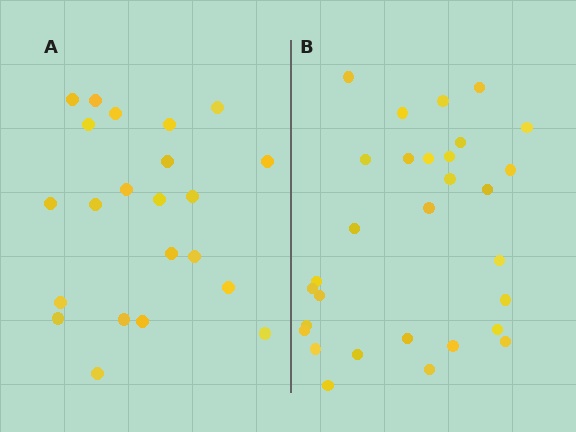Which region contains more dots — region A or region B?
Region B (the right region) has more dots.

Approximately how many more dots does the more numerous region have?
Region B has roughly 8 or so more dots than region A.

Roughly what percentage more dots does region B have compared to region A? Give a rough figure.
About 35% more.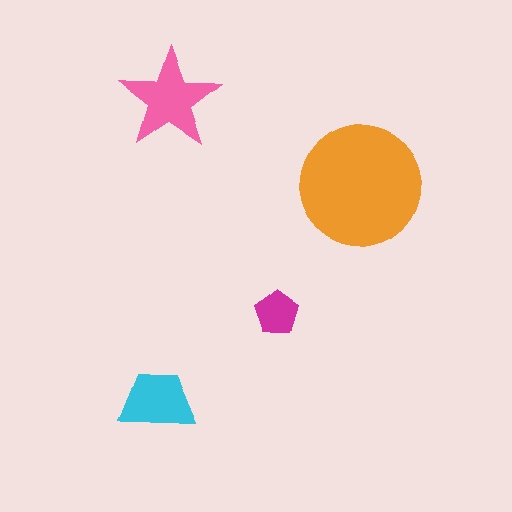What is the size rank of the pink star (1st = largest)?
2nd.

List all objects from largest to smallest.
The orange circle, the pink star, the cyan trapezoid, the magenta pentagon.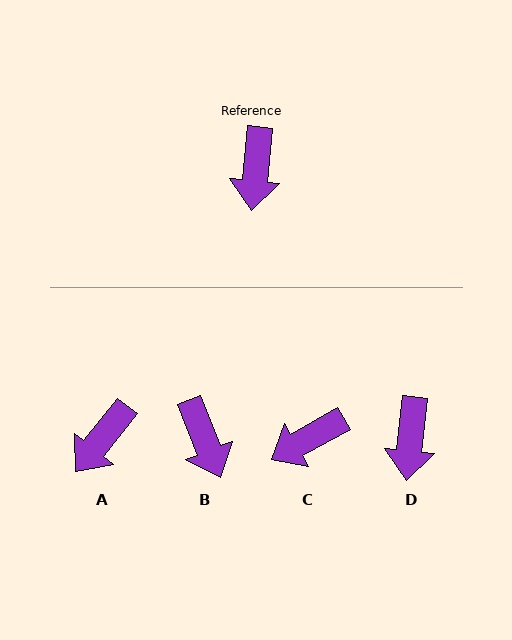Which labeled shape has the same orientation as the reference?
D.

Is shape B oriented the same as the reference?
No, it is off by about 28 degrees.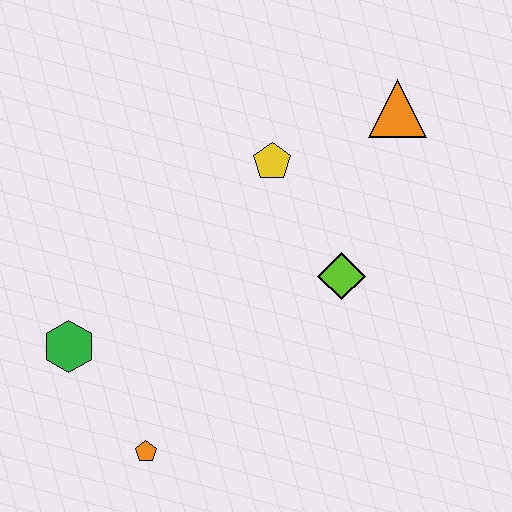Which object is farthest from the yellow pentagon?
The orange pentagon is farthest from the yellow pentagon.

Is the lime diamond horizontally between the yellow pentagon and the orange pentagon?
No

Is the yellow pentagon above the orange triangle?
No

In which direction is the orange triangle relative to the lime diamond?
The orange triangle is above the lime diamond.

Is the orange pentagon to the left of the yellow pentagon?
Yes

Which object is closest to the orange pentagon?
The green hexagon is closest to the orange pentagon.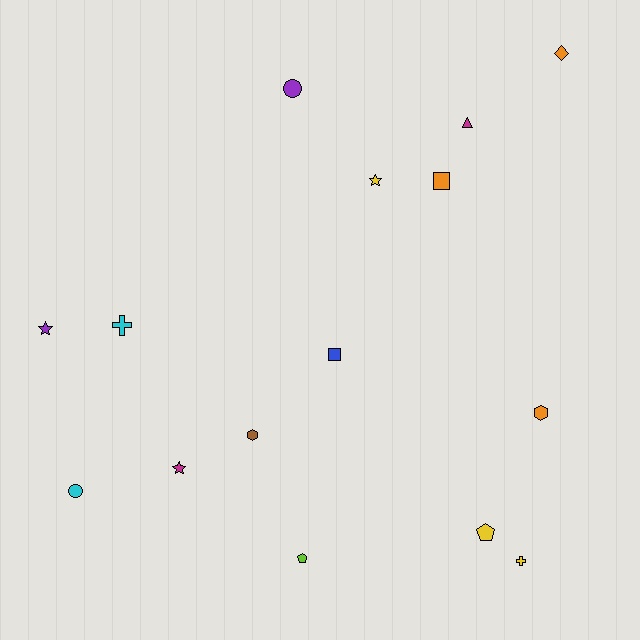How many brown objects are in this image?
There is 1 brown object.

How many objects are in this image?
There are 15 objects.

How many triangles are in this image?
There is 1 triangle.